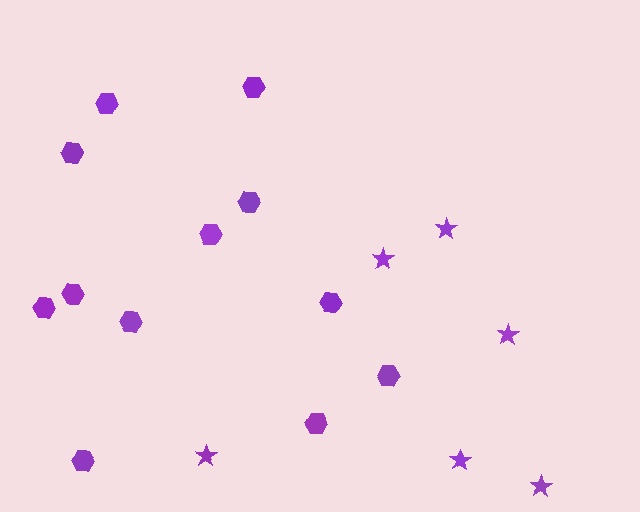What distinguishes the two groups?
There are 2 groups: one group of hexagons (12) and one group of stars (6).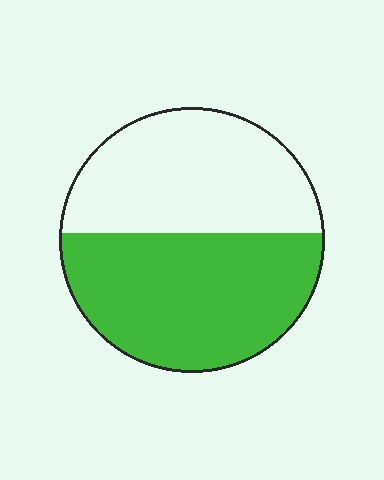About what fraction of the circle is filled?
About one half (1/2).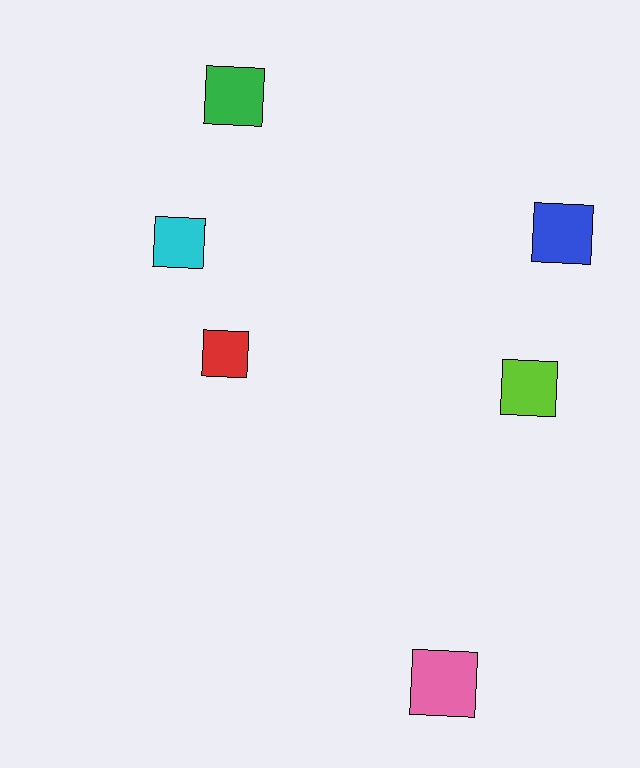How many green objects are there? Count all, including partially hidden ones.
There is 1 green object.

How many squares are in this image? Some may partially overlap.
There are 6 squares.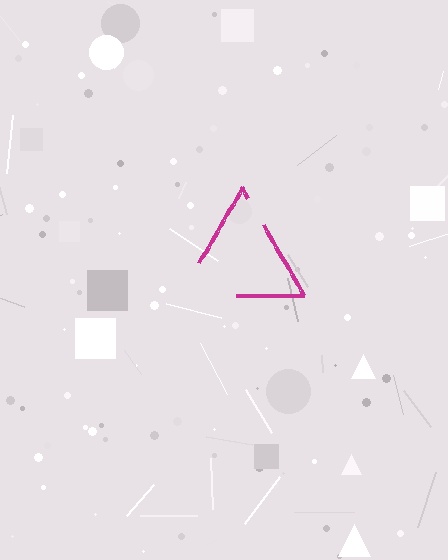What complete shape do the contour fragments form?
The contour fragments form a triangle.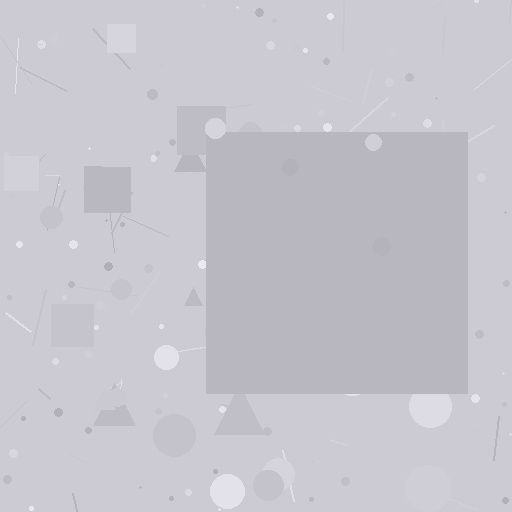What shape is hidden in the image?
A square is hidden in the image.